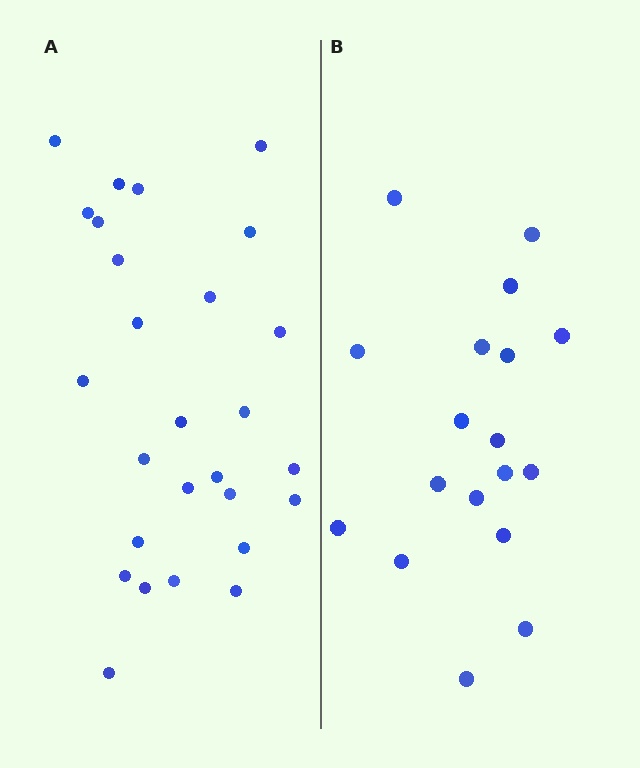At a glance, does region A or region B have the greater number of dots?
Region A (the left region) has more dots.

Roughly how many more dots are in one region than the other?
Region A has roughly 8 or so more dots than region B.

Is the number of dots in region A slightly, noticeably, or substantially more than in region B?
Region A has substantially more. The ratio is roughly 1.5 to 1.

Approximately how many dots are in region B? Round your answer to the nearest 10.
About 20 dots. (The exact count is 18, which rounds to 20.)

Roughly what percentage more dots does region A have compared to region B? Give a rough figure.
About 50% more.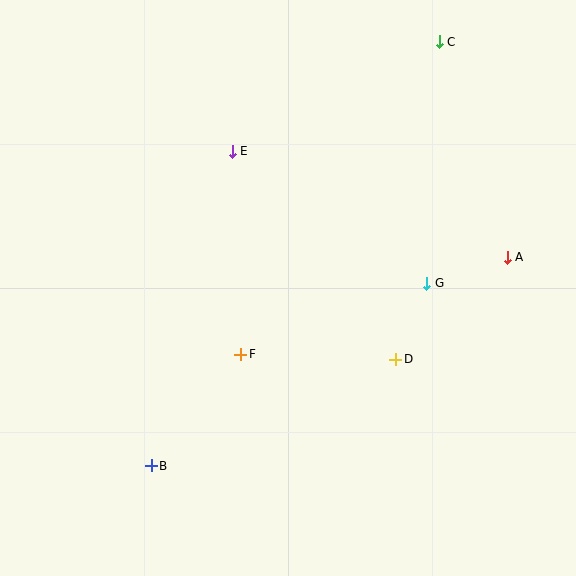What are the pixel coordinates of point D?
Point D is at (396, 359).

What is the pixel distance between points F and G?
The distance between F and G is 199 pixels.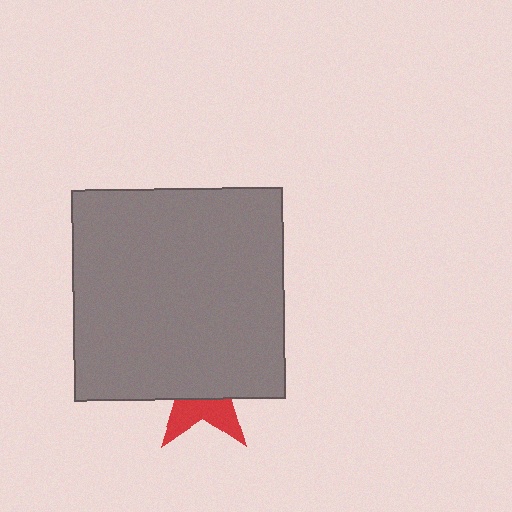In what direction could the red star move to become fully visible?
The red star could move down. That would shift it out from behind the gray square entirely.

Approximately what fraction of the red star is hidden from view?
Roughly 66% of the red star is hidden behind the gray square.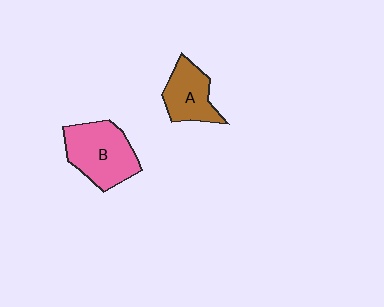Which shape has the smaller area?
Shape A (brown).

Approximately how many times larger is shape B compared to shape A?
Approximately 1.4 times.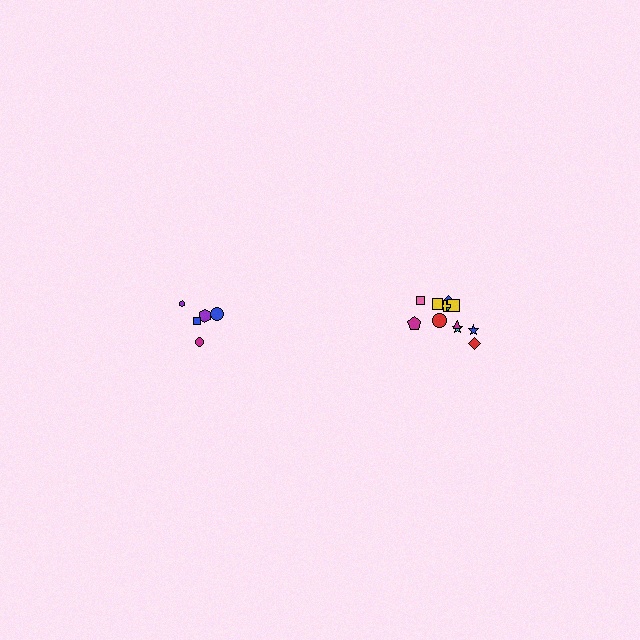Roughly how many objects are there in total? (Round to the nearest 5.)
Roughly 15 objects in total.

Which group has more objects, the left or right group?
The right group.